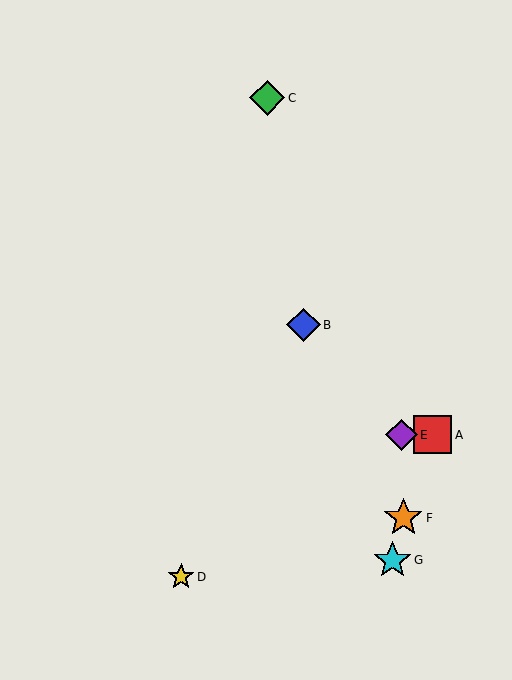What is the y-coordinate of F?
Object F is at y≈518.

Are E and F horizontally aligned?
No, E is at y≈435 and F is at y≈518.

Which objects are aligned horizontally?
Objects A, E are aligned horizontally.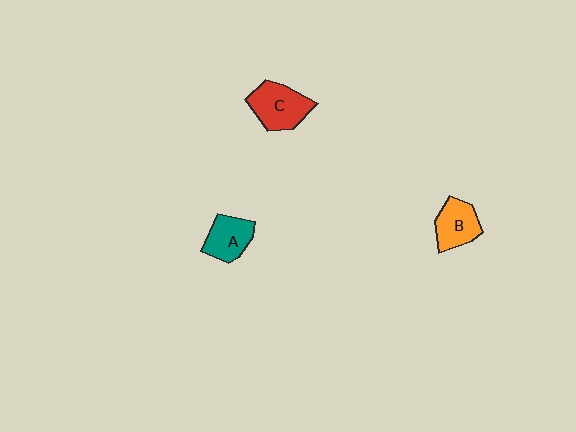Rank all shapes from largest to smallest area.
From largest to smallest: C (red), B (orange), A (teal).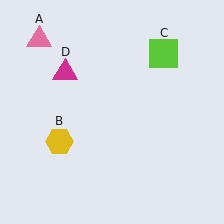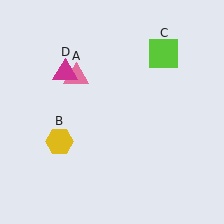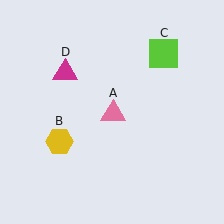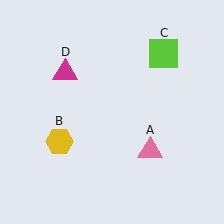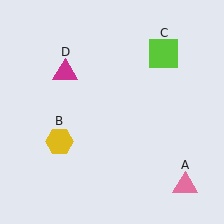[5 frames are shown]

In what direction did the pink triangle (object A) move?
The pink triangle (object A) moved down and to the right.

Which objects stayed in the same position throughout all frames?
Yellow hexagon (object B) and lime square (object C) and magenta triangle (object D) remained stationary.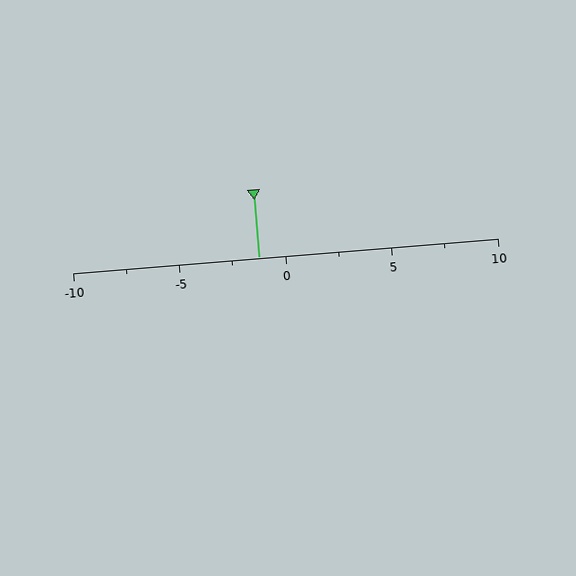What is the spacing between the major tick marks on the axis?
The major ticks are spaced 5 apart.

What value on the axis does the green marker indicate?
The marker indicates approximately -1.2.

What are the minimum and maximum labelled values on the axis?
The axis runs from -10 to 10.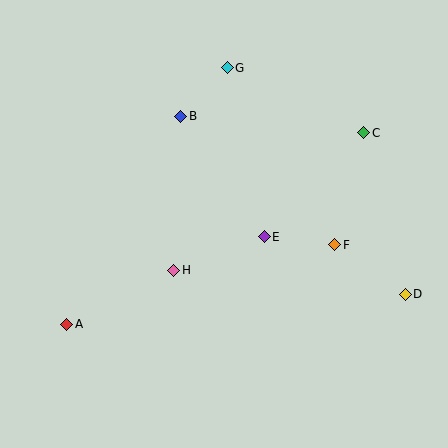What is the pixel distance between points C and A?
The distance between C and A is 353 pixels.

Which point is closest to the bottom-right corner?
Point D is closest to the bottom-right corner.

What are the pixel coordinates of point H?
Point H is at (174, 270).